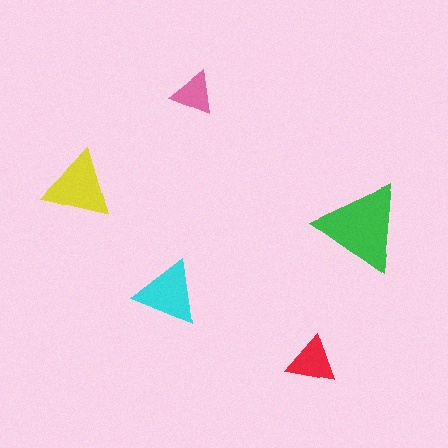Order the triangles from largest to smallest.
the green one, the yellow one, the cyan one, the red one, the pink one.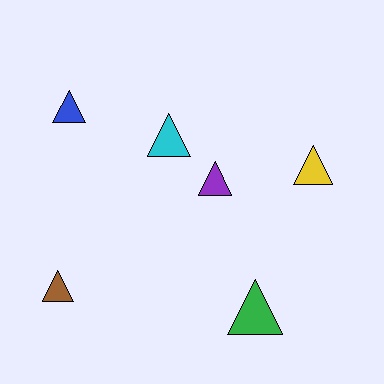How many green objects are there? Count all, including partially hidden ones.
There is 1 green object.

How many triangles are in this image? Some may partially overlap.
There are 6 triangles.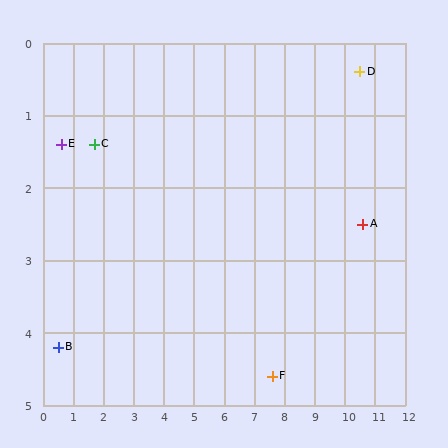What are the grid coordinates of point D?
Point D is at approximately (10.5, 0.4).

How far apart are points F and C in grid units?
Points F and C are about 6.7 grid units apart.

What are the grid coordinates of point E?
Point E is at approximately (0.6, 1.4).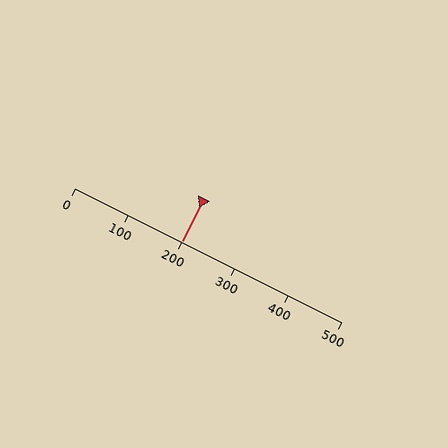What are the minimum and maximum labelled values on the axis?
The axis runs from 0 to 500.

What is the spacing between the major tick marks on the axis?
The major ticks are spaced 100 apart.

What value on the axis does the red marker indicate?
The marker indicates approximately 200.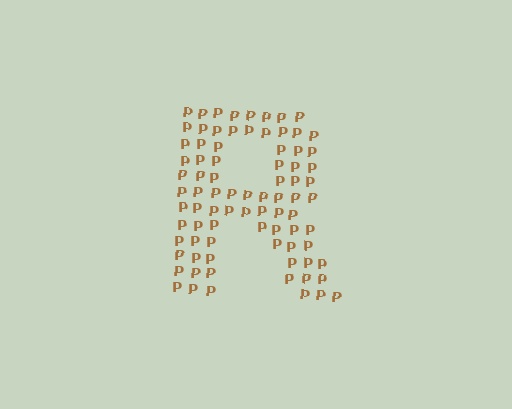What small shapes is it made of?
It is made of small letter P's.